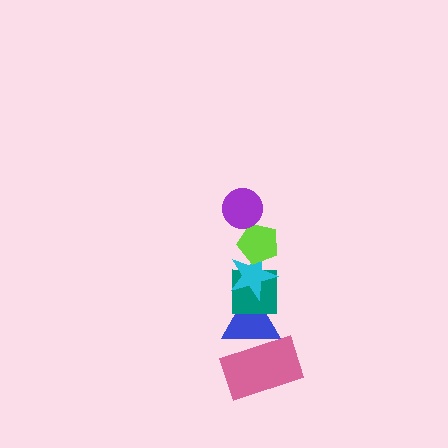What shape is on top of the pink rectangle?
The blue triangle is on top of the pink rectangle.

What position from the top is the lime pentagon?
The lime pentagon is 2nd from the top.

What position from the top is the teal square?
The teal square is 4th from the top.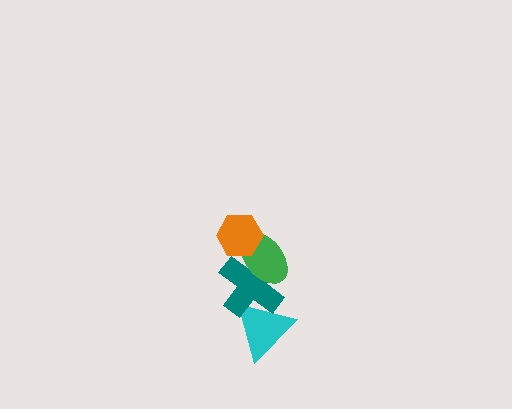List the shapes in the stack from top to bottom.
From top to bottom: the orange hexagon, the green ellipse, the teal cross, the cyan triangle.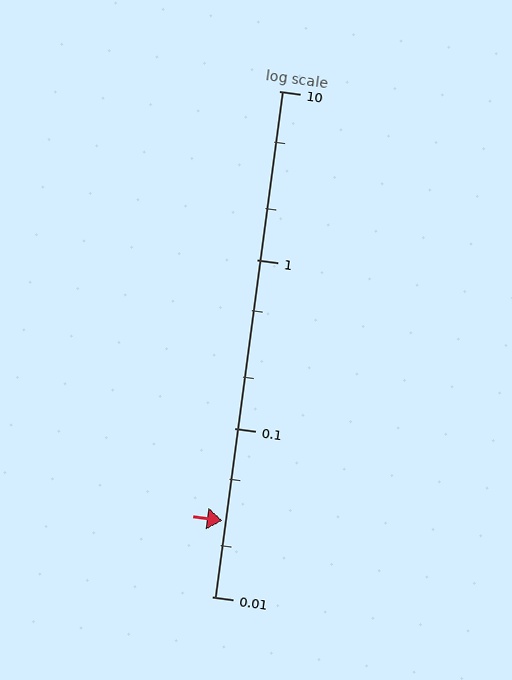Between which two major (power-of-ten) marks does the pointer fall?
The pointer is between 0.01 and 0.1.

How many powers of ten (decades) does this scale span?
The scale spans 3 decades, from 0.01 to 10.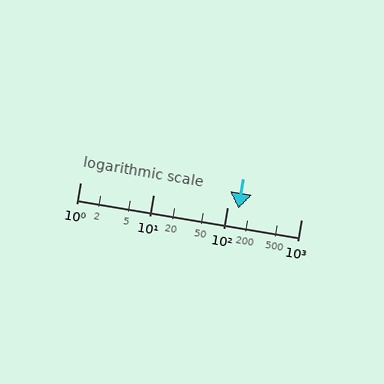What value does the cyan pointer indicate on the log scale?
The pointer indicates approximately 140.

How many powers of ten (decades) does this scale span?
The scale spans 3 decades, from 1 to 1000.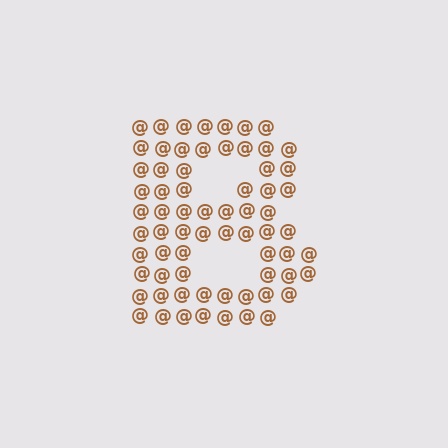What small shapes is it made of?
It is made of small at signs.